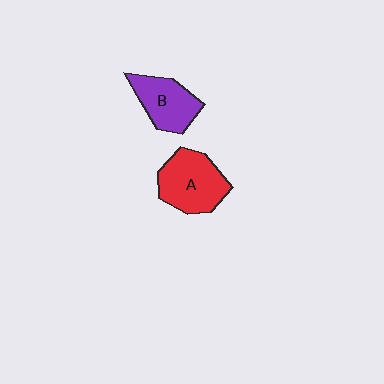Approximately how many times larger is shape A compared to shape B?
Approximately 1.3 times.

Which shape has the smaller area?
Shape B (purple).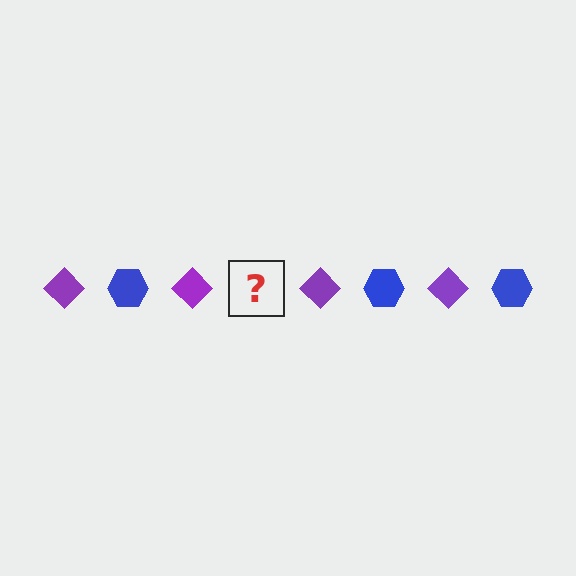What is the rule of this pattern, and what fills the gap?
The rule is that the pattern alternates between purple diamond and blue hexagon. The gap should be filled with a blue hexagon.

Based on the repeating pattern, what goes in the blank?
The blank should be a blue hexagon.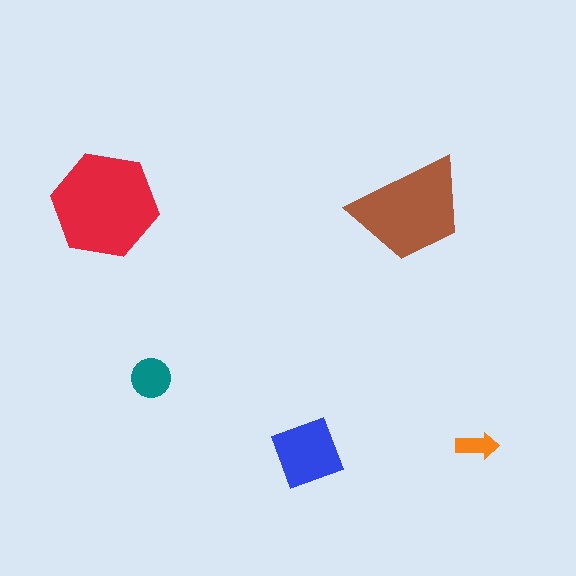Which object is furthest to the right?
The orange arrow is rightmost.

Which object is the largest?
The red hexagon.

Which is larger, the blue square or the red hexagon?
The red hexagon.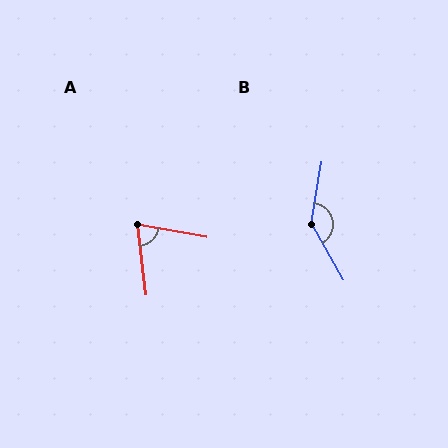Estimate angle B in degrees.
Approximately 141 degrees.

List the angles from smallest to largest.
A (73°), B (141°).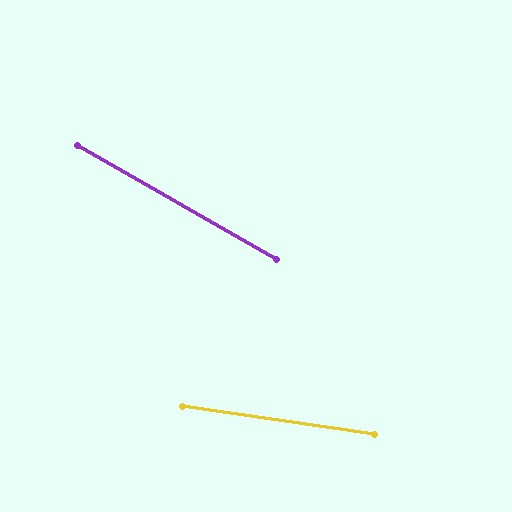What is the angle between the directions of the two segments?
Approximately 22 degrees.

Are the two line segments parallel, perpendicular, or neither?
Neither parallel nor perpendicular — they differ by about 22°.